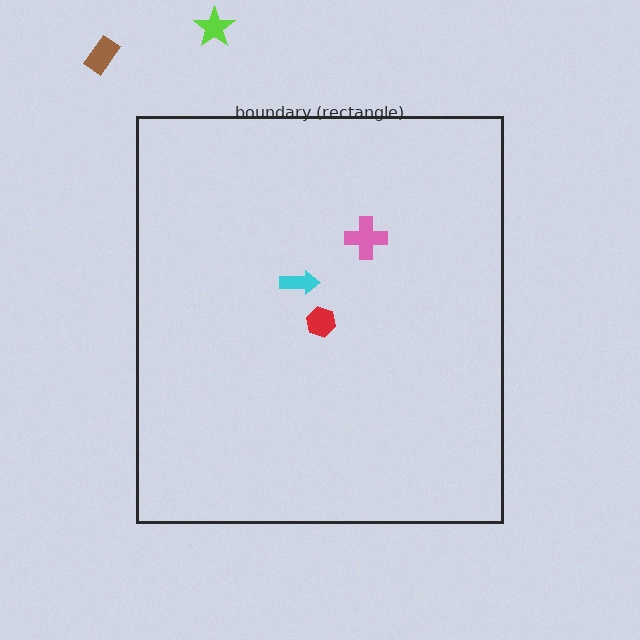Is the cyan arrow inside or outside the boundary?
Inside.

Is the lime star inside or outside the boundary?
Outside.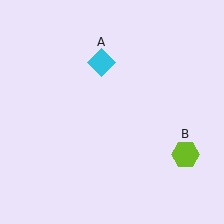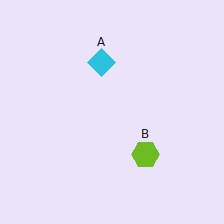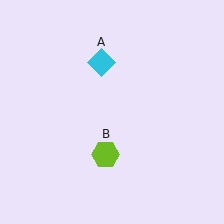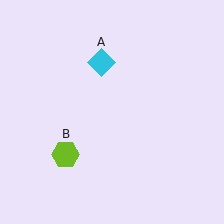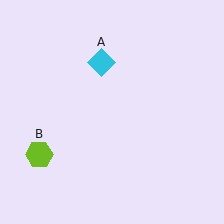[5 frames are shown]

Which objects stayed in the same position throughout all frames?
Cyan diamond (object A) remained stationary.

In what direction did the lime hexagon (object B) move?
The lime hexagon (object B) moved left.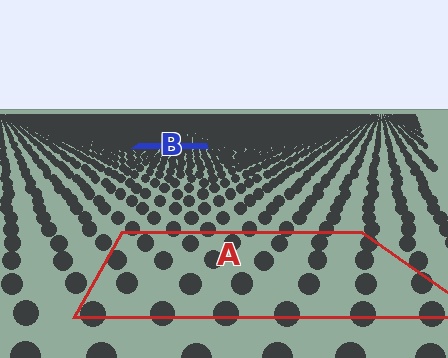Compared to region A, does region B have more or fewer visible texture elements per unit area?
Region B has more texture elements per unit area — they are packed more densely because it is farther away.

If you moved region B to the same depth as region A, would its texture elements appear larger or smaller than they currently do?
They would appear larger. At a closer depth, the same texture elements are projected at a bigger on-screen size.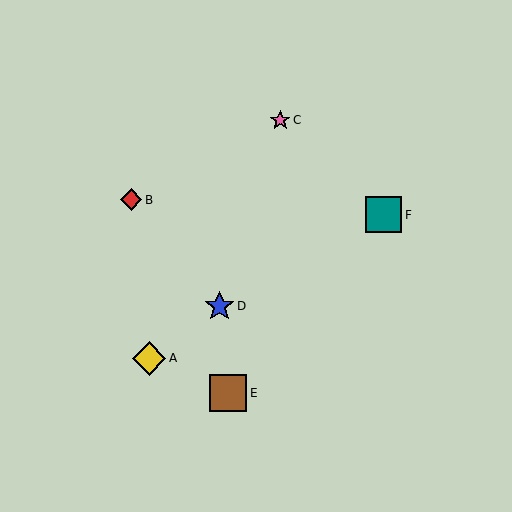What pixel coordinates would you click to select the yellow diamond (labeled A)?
Click at (149, 358) to select the yellow diamond A.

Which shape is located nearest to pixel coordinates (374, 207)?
The teal square (labeled F) at (384, 215) is nearest to that location.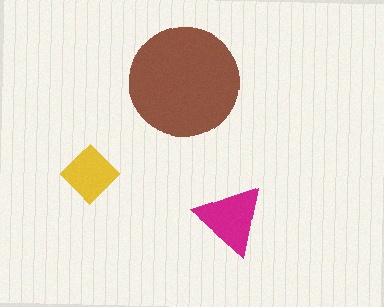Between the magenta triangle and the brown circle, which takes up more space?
The brown circle.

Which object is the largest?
The brown circle.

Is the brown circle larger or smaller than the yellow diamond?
Larger.